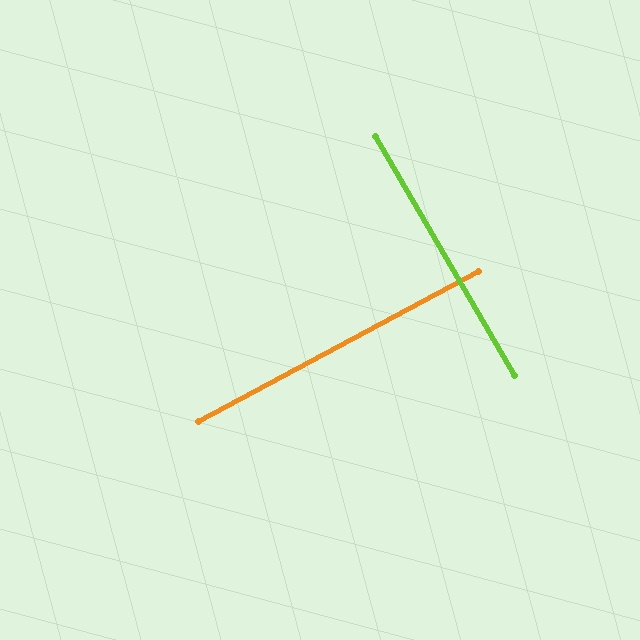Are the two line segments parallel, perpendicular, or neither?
Perpendicular — they meet at approximately 88°.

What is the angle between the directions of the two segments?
Approximately 88 degrees.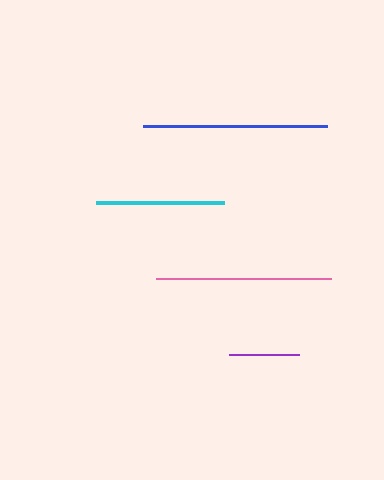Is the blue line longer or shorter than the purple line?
The blue line is longer than the purple line.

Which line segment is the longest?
The blue line is the longest at approximately 185 pixels.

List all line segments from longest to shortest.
From longest to shortest: blue, pink, cyan, purple.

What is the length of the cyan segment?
The cyan segment is approximately 128 pixels long.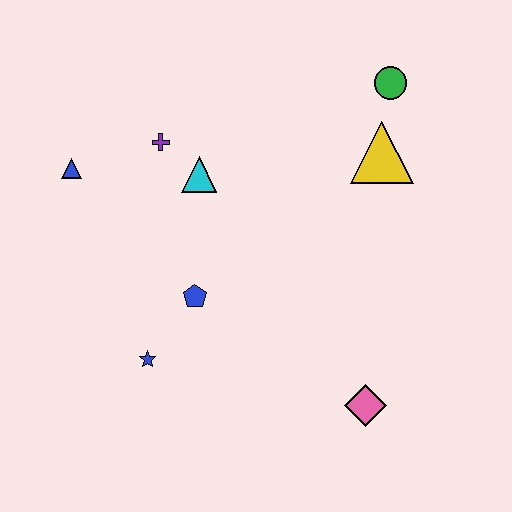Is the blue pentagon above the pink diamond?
Yes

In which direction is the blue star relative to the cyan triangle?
The blue star is below the cyan triangle.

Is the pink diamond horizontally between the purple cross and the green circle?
Yes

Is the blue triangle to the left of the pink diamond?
Yes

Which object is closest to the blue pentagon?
The blue star is closest to the blue pentagon.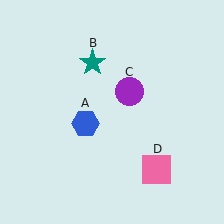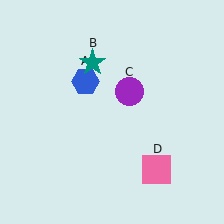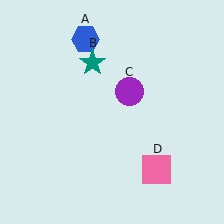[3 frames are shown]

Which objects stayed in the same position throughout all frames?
Teal star (object B) and purple circle (object C) and pink square (object D) remained stationary.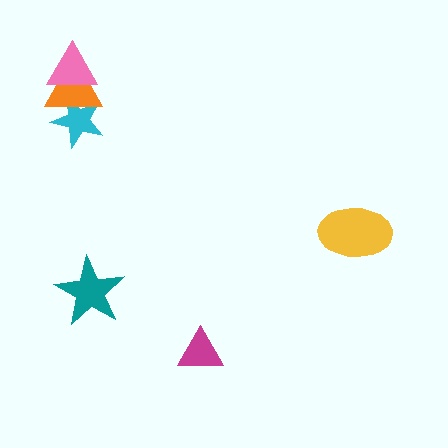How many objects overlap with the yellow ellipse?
0 objects overlap with the yellow ellipse.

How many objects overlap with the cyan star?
2 objects overlap with the cyan star.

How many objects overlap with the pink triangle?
2 objects overlap with the pink triangle.